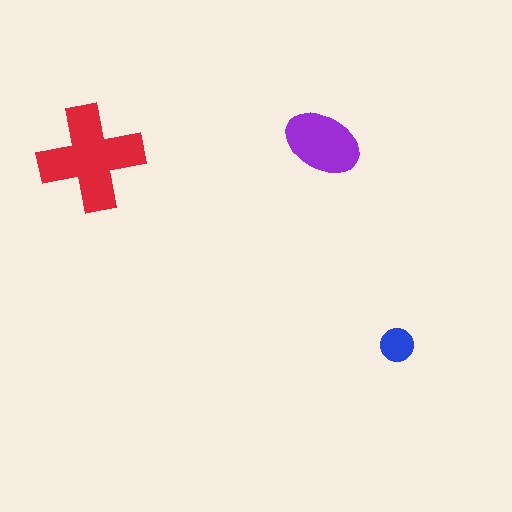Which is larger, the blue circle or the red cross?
The red cross.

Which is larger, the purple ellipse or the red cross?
The red cross.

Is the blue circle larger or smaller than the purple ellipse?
Smaller.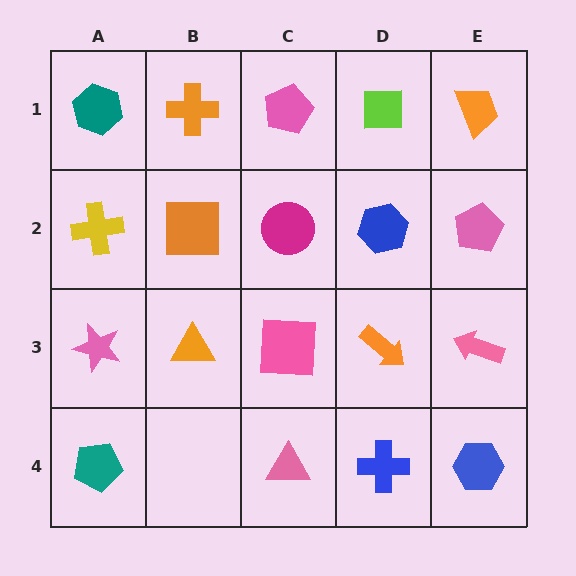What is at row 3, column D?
An orange arrow.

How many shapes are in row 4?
4 shapes.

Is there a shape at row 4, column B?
No, that cell is empty.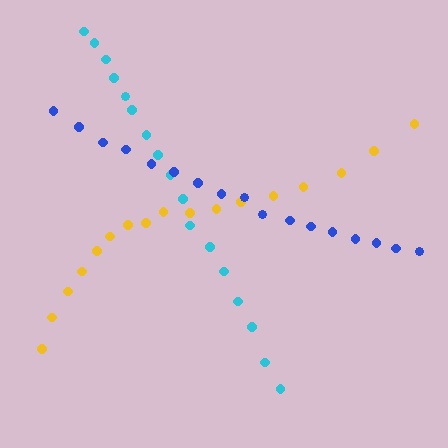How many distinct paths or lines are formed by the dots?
There are 3 distinct paths.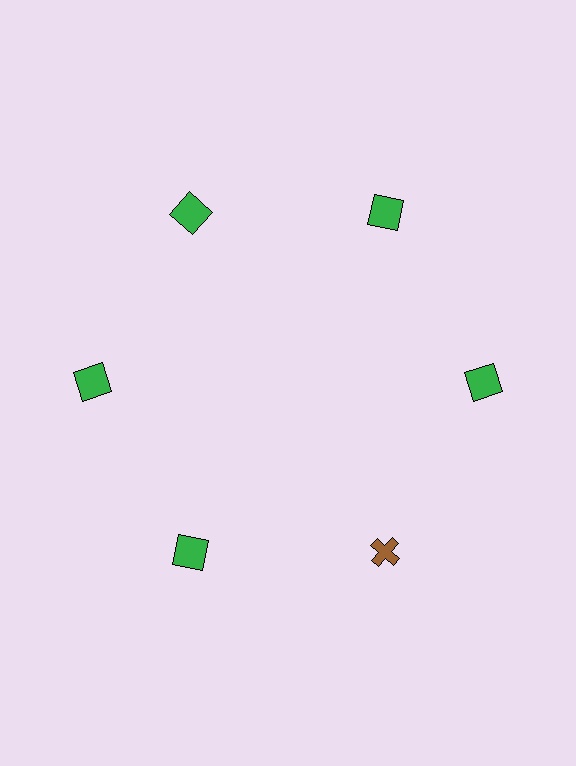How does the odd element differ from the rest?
It differs in both color (brown instead of green) and shape (cross instead of square).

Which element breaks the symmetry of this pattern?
The brown cross at roughly the 5 o'clock position breaks the symmetry. All other shapes are green squares.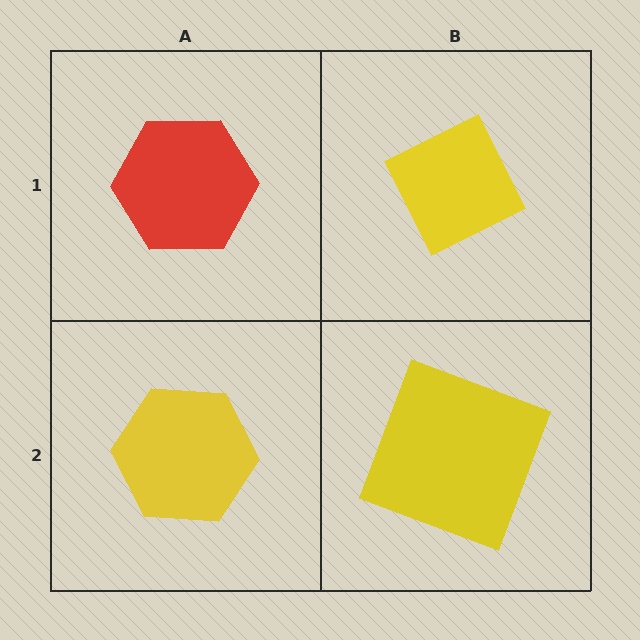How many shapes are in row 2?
2 shapes.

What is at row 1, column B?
A yellow diamond.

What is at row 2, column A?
A yellow hexagon.